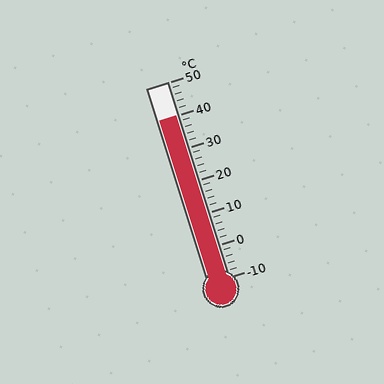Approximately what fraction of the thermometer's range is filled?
The thermometer is filled to approximately 85% of its range.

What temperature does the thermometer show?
The thermometer shows approximately 40°C.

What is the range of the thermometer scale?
The thermometer scale ranges from -10°C to 50°C.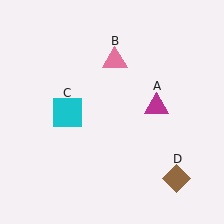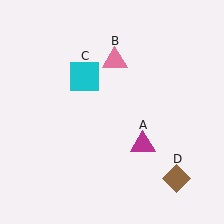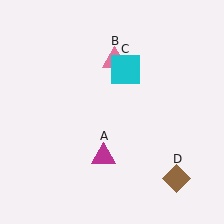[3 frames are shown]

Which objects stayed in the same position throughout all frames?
Pink triangle (object B) and brown diamond (object D) remained stationary.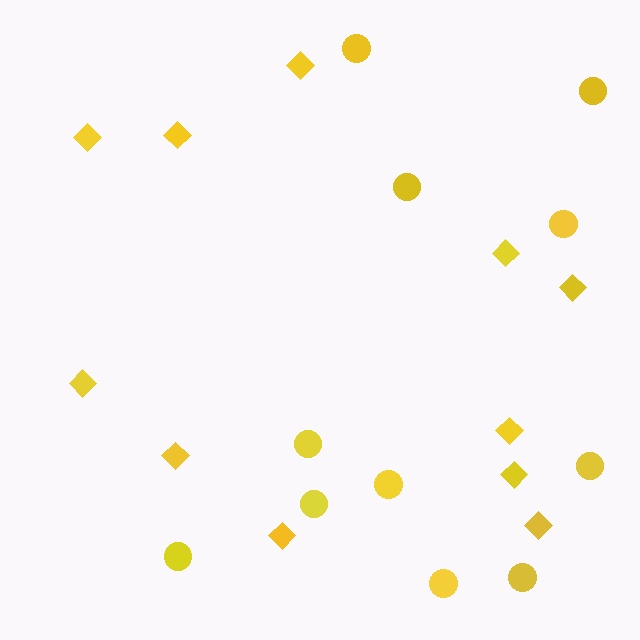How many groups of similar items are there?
There are 2 groups: one group of circles (11) and one group of diamonds (11).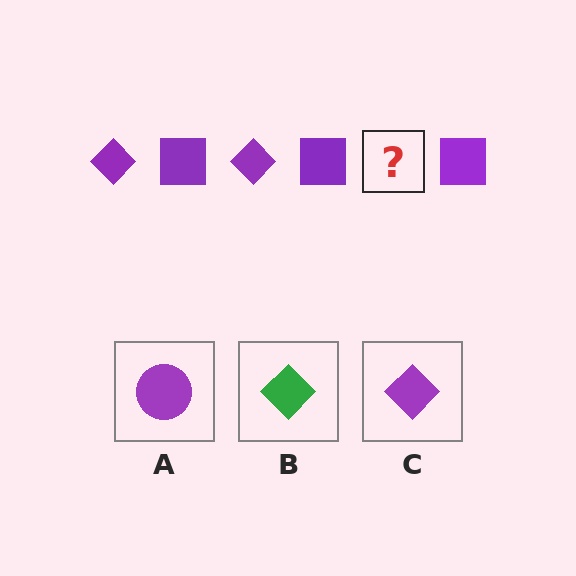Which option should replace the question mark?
Option C.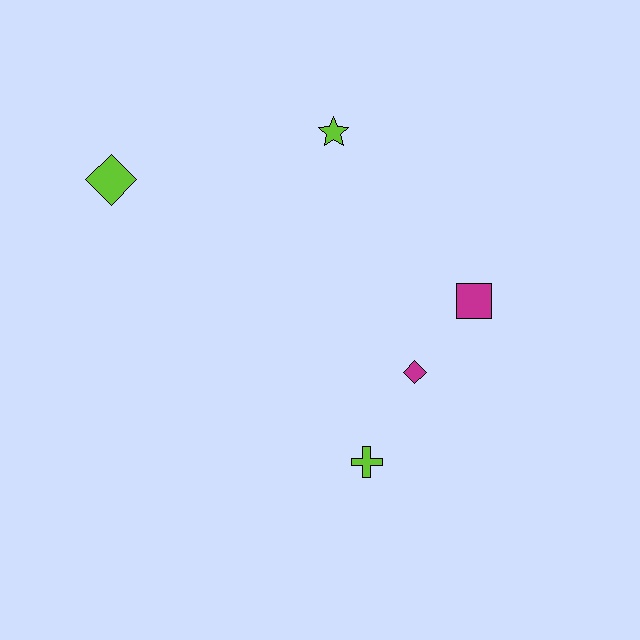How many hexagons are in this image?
There are no hexagons.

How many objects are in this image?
There are 5 objects.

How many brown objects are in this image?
There are no brown objects.